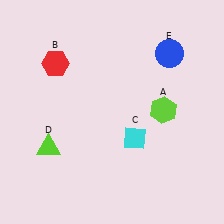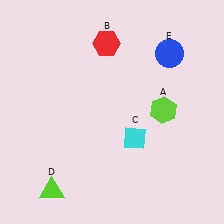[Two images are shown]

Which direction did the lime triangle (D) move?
The lime triangle (D) moved down.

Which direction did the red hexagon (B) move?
The red hexagon (B) moved right.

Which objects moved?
The objects that moved are: the red hexagon (B), the lime triangle (D).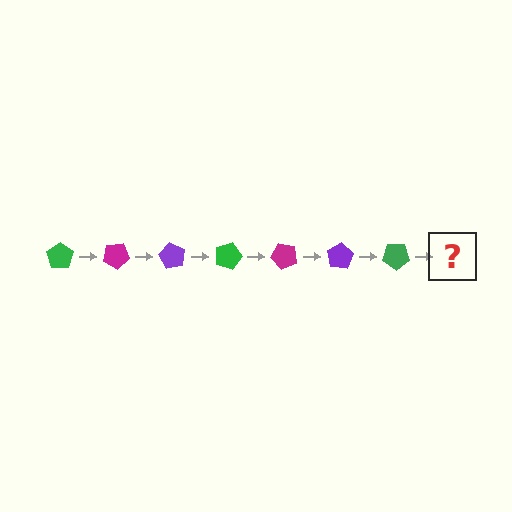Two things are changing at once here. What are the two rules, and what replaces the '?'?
The two rules are that it rotates 30 degrees each step and the color cycles through green, magenta, and purple. The '?' should be a magenta pentagon, rotated 210 degrees from the start.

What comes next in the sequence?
The next element should be a magenta pentagon, rotated 210 degrees from the start.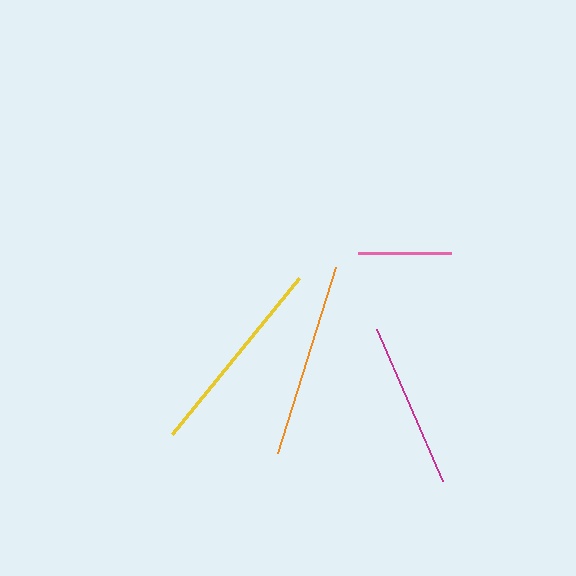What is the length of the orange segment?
The orange segment is approximately 195 pixels long.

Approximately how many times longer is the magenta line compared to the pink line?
The magenta line is approximately 1.8 times the length of the pink line.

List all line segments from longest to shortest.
From longest to shortest: yellow, orange, magenta, pink.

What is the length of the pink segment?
The pink segment is approximately 92 pixels long.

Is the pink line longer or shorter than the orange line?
The orange line is longer than the pink line.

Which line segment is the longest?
The yellow line is the longest at approximately 202 pixels.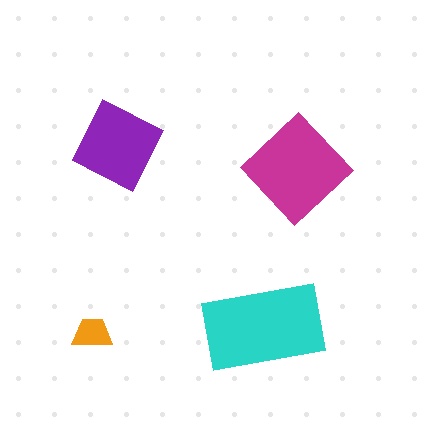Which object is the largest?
The cyan rectangle.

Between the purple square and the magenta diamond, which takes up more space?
The magenta diamond.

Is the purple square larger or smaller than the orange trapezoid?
Larger.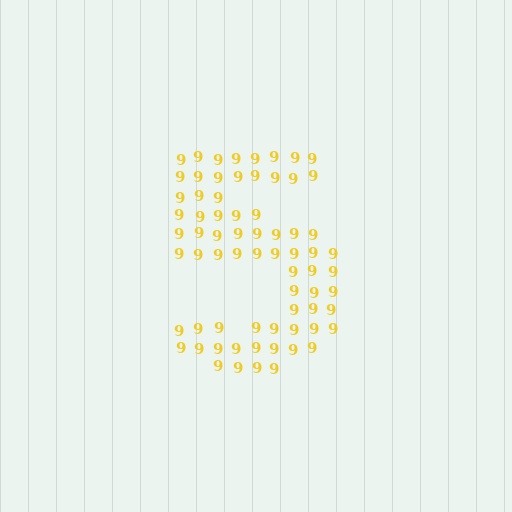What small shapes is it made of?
It is made of small digit 9's.